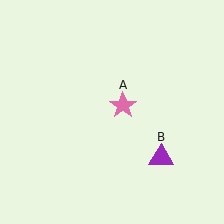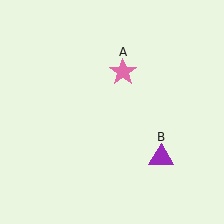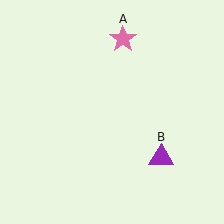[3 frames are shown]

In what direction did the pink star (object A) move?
The pink star (object A) moved up.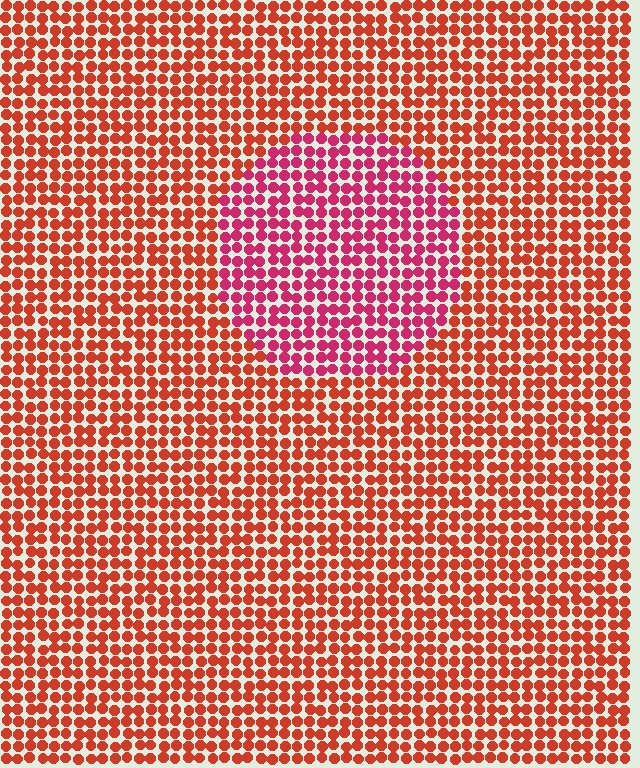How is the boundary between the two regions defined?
The boundary is defined purely by a slight shift in hue (about 31 degrees). Spacing, size, and orientation are identical on both sides.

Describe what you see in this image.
The image is filled with small red elements in a uniform arrangement. A circle-shaped region is visible where the elements are tinted to a slightly different hue, forming a subtle color boundary.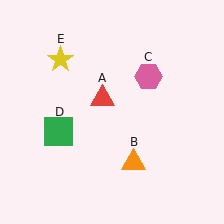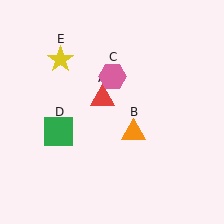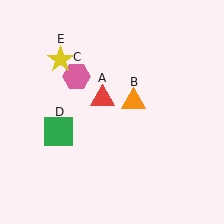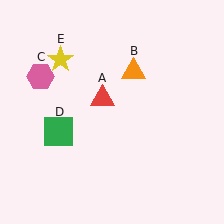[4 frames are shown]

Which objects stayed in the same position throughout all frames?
Red triangle (object A) and green square (object D) and yellow star (object E) remained stationary.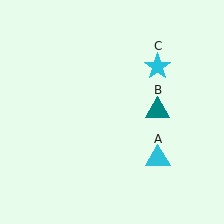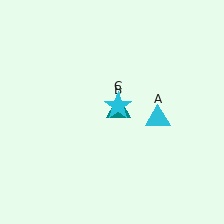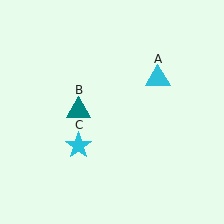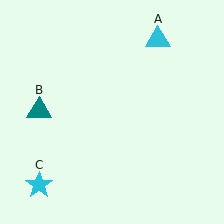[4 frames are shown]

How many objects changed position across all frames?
3 objects changed position: cyan triangle (object A), teal triangle (object B), cyan star (object C).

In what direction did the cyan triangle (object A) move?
The cyan triangle (object A) moved up.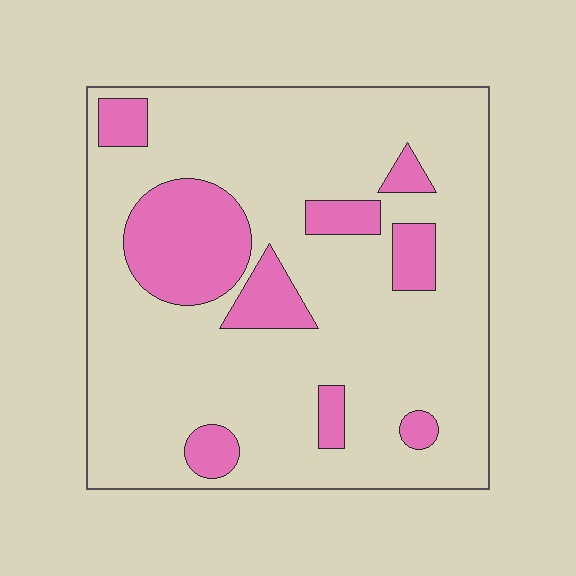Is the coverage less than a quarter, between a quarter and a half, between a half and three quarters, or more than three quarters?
Less than a quarter.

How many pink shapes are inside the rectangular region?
9.